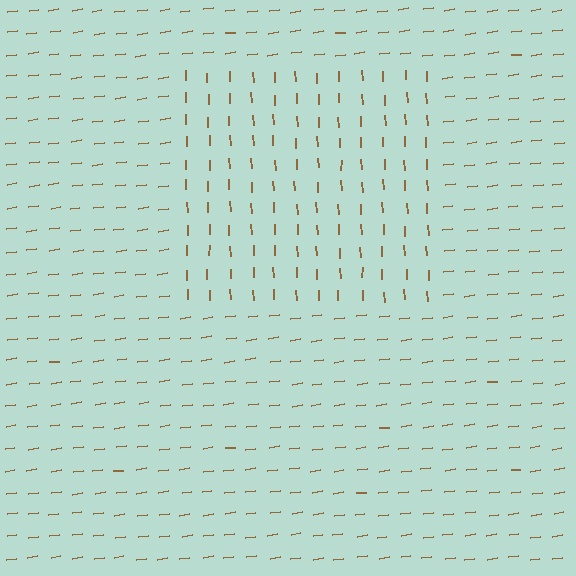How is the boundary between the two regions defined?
The boundary is defined purely by a change in line orientation (approximately 84 degrees difference). All lines are the same color and thickness.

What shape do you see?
I see a rectangle.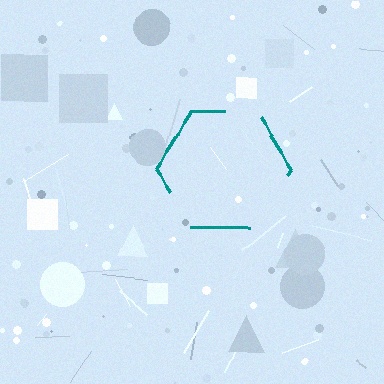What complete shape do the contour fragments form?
The contour fragments form a hexagon.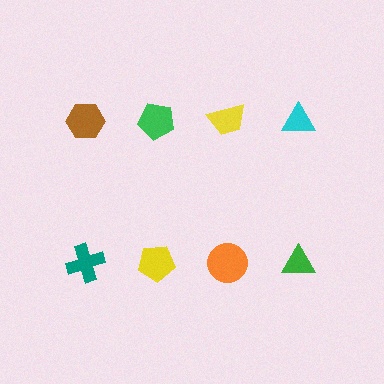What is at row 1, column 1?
A brown hexagon.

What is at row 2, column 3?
An orange circle.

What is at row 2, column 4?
A green triangle.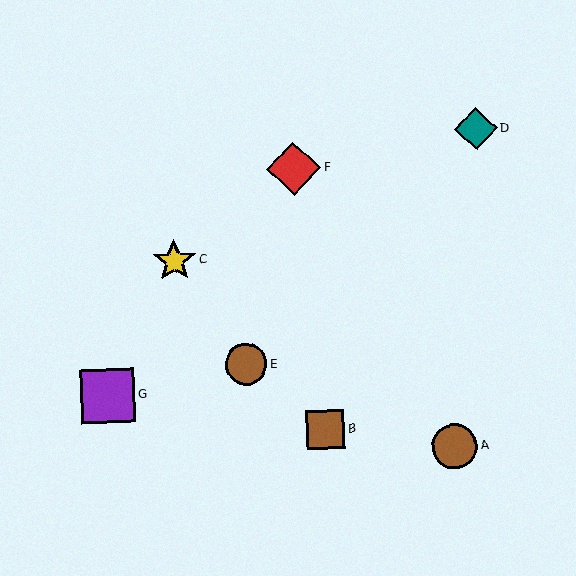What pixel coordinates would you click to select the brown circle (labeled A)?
Click at (455, 446) to select the brown circle A.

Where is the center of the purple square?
The center of the purple square is at (108, 396).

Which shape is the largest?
The purple square (labeled G) is the largest.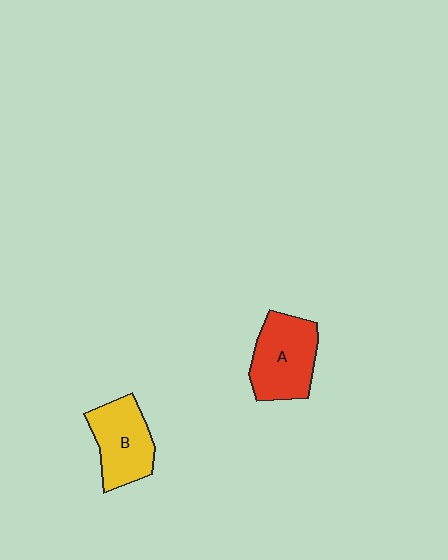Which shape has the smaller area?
Shape B (yellow).